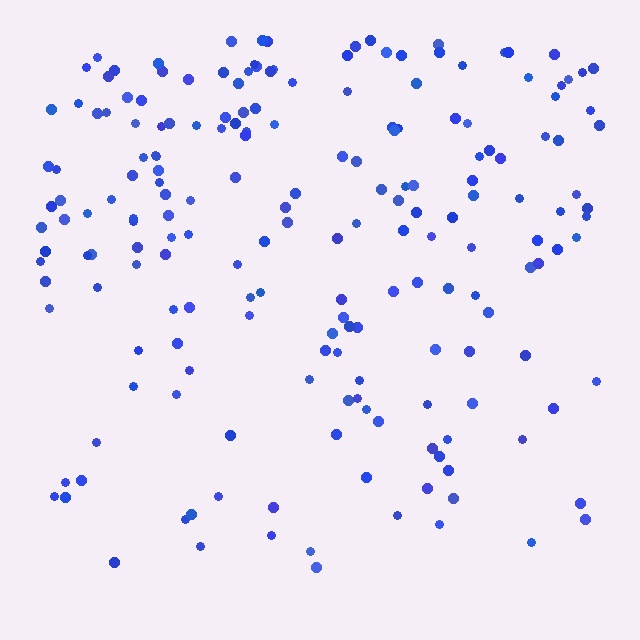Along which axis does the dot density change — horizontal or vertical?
Vertical.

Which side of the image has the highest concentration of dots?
The top.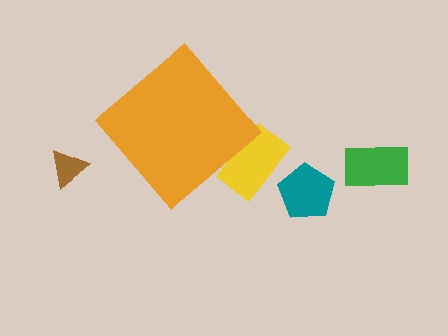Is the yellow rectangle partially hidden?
Yes, the yellow rectangle is partially hidden behind the orange diamond.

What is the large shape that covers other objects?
An orange diamond.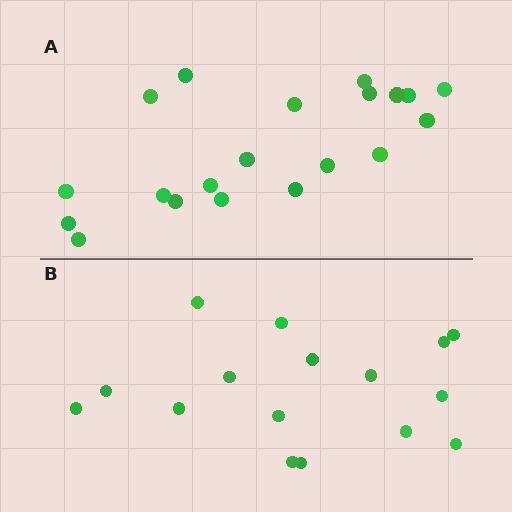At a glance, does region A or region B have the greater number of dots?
Region A (the top region) has more dots.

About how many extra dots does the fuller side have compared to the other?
Region A has about 4 more dots than region B.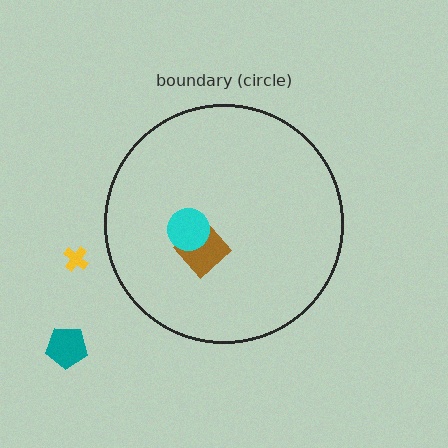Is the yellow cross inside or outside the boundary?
Outside.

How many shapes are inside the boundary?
2 inside, 2 outside.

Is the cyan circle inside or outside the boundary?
Inside.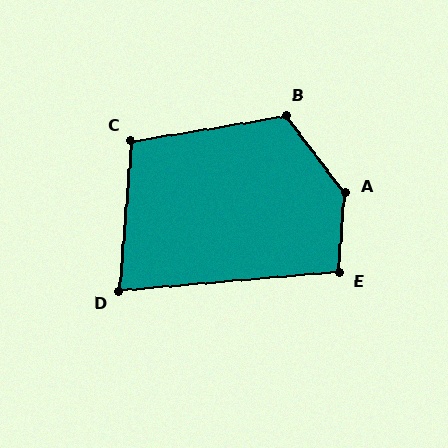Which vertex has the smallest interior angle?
D, at approximately 81 degrees.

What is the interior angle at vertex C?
Approximately 104 degrees (obtuse).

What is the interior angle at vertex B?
Approximately 118 degrees (obtuse).